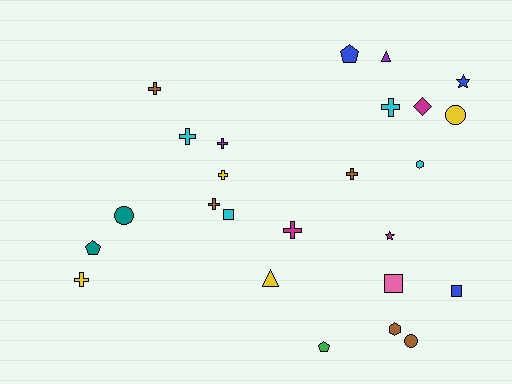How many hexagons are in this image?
There are 2 hexagons.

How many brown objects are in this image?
There are 5 brown objects.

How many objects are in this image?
There are 25 objects.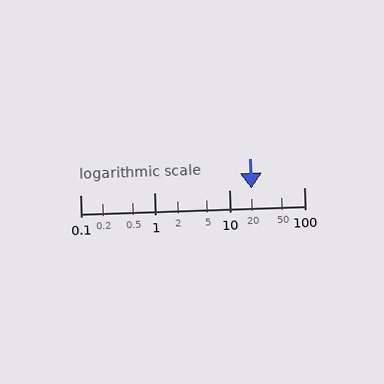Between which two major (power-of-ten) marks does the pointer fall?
The pointer is between 10 and 100.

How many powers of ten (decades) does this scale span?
The scale spans 3 decades, from 0.1 to 100.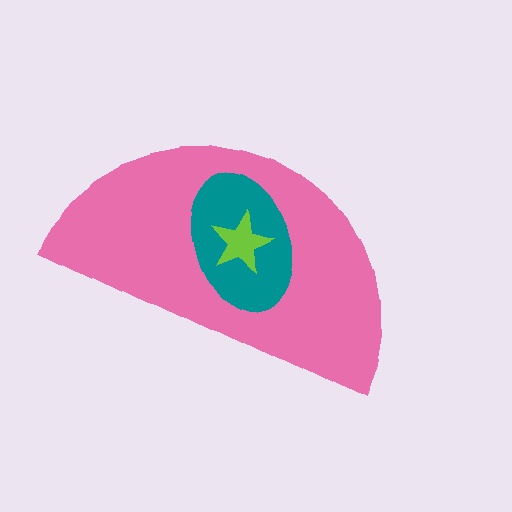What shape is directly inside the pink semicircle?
The teal ellipse.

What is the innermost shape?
The lime star.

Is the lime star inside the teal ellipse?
Yes.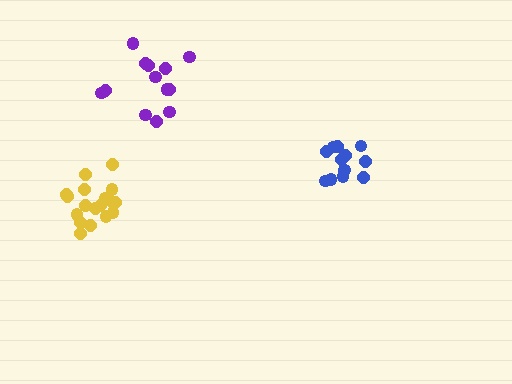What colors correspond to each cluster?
The clusters are colored: blue, yellow, purple.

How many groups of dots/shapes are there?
There are 3 groups.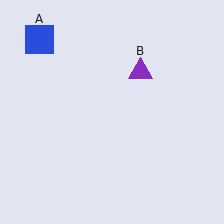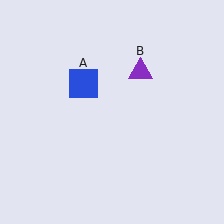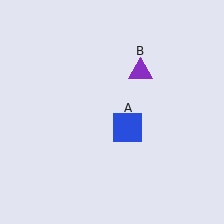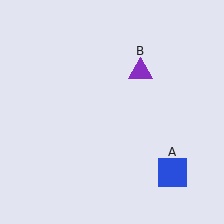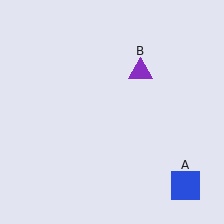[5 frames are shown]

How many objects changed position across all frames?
1 object changed position: blue square (object A).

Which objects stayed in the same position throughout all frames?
Purple triangle (object B) remained stationary.